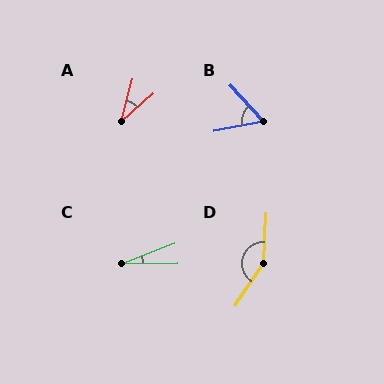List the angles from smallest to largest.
C (20°), A (34°), B (59°), D (149°).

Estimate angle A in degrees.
Approximately 34 degrees.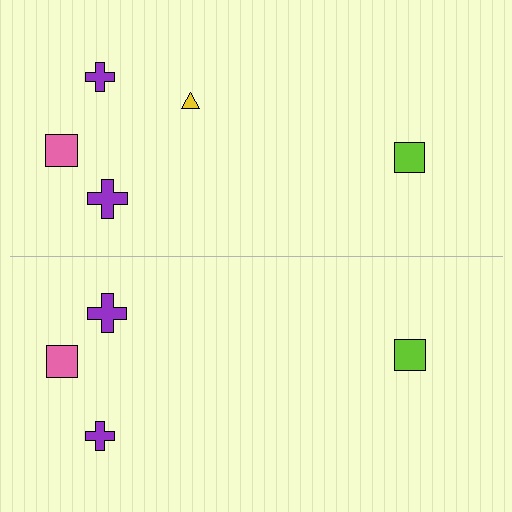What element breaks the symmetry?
A yellow triangle is missing from the bottom side.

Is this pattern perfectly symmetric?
No, the pattern is not perfectly symmetric. A yellow triangle is missing from the bottom side.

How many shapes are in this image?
There are 9 shapes in this image.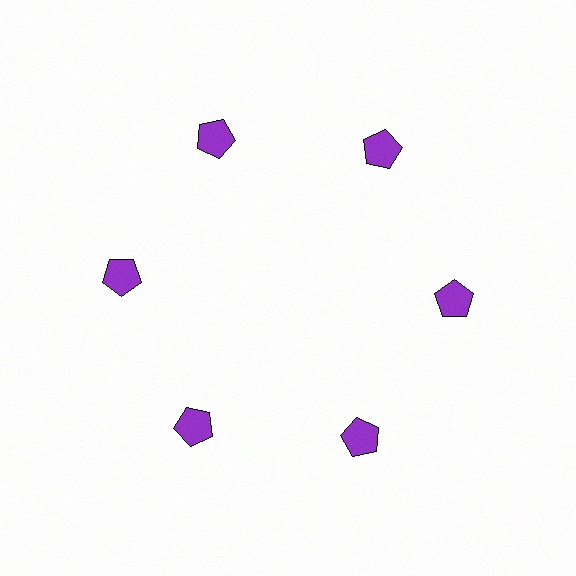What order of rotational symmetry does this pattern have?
This pattern has 6-fold rotational symmetry.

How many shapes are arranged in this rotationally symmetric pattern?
There are 6 shapes, arranged in 6 groups of 1.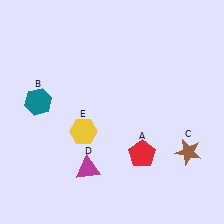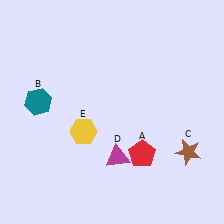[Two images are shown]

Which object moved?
The magenta triangle (D) moved right.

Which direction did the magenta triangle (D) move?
The magenta triangle (D) moved right.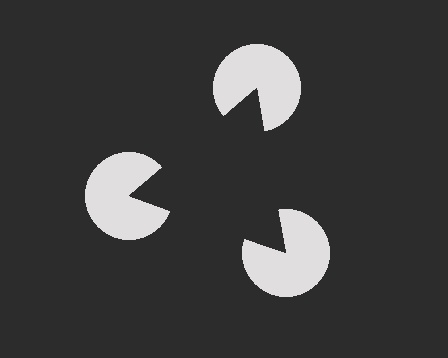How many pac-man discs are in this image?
There are 3 — one at each vertex of the illusory triangle.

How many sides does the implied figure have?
3 sides.